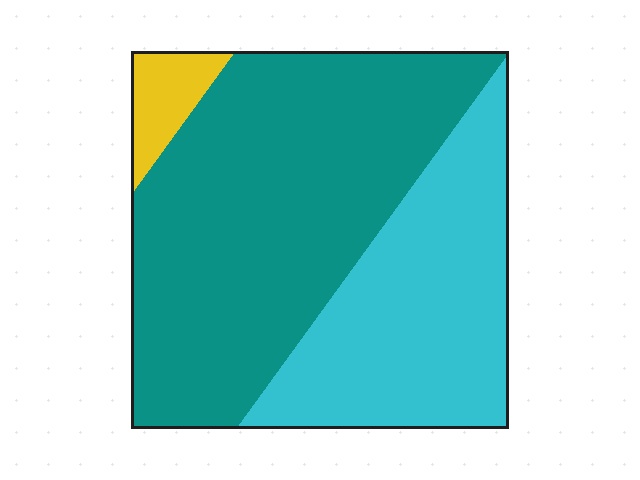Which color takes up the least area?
Yellow, at roughly 5%.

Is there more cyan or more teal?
Teal.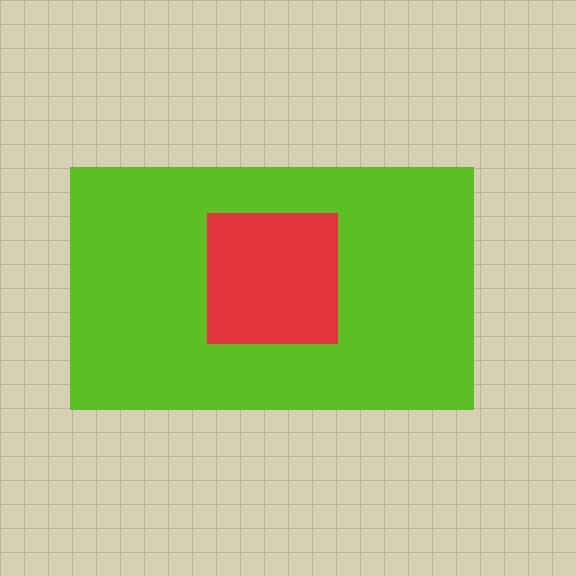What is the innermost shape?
The red square.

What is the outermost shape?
The lime rectangle.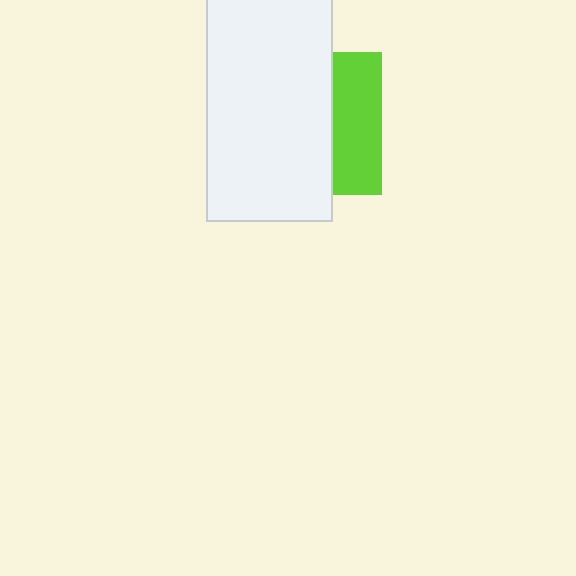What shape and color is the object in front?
The object in front is a white rectangle.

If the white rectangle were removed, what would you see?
You would see the complete lime square.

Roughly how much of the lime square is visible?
A small part of it is visible (roughly 34%).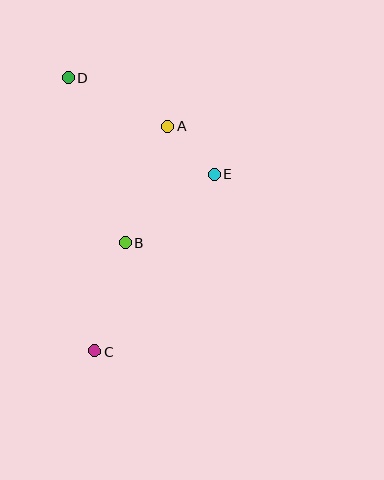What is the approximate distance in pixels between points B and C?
The distance between B and C is approximately 113 pixels.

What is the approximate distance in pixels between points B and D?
The distance between B and D is approximately 174 pixels.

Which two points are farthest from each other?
Points C and D are farthest from each other.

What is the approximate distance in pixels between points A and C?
The distance between A and C is approximately 236 pixels.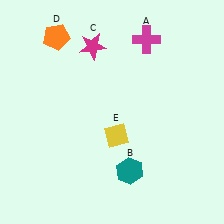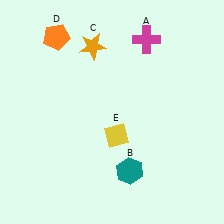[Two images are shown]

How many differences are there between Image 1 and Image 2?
There is 1 difference between the two images.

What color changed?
The star (C) changed from magenta in Image 1 to orange in Image 2.